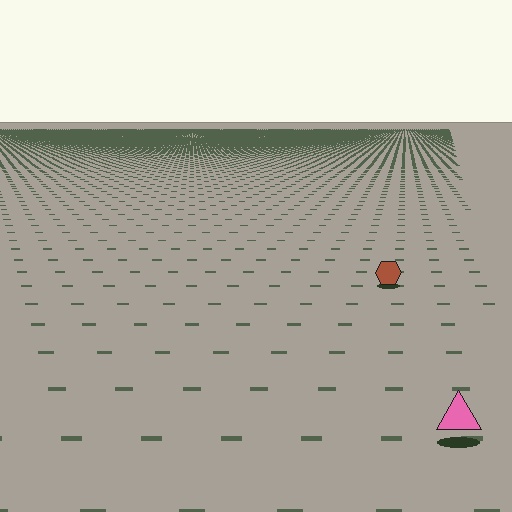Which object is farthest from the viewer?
The brown hexagon is farthest from the viewer. It appears smaller and the ground texture around it is denser.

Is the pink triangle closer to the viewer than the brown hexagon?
Yes. The pink triangle is closer — you can tell from the texture gradient: the ground texture is coarser near it.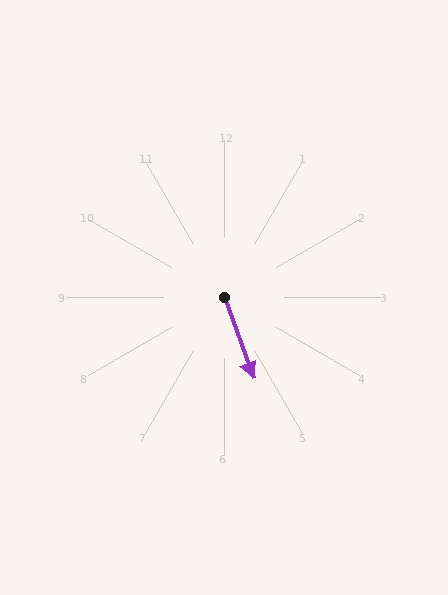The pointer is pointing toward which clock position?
Roughly 5 o'clock.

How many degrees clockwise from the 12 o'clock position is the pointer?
Approximately 160 degrees.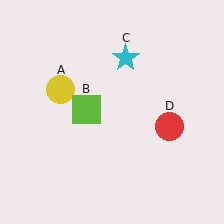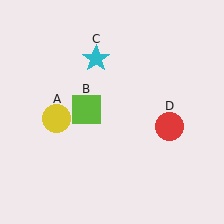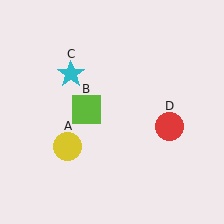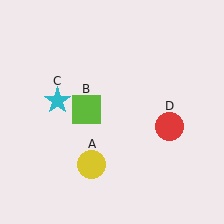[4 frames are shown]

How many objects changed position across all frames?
2 objects changed position: yellow circle (object A), cyan star (object C).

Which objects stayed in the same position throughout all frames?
Lime square (object B) and red circle (object D) remained stationary.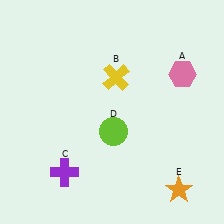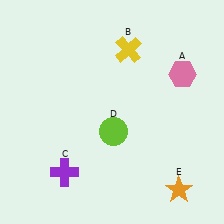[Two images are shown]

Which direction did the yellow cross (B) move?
The yellow cross (B) moved up.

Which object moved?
The yellow cross (B) moved up.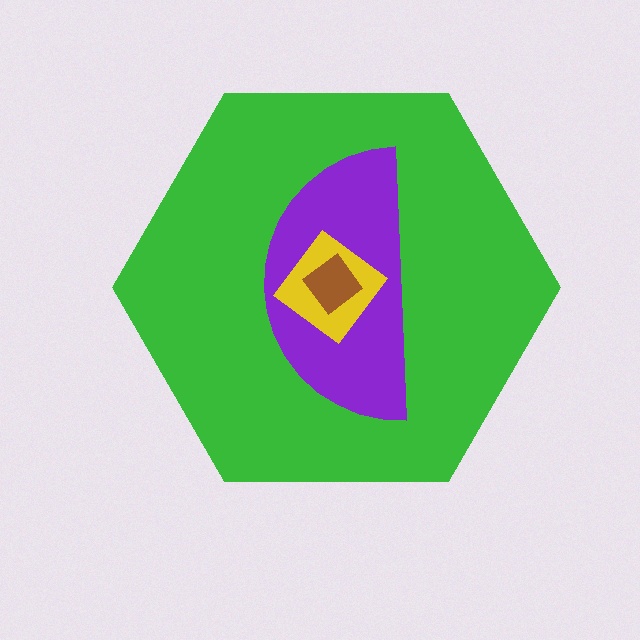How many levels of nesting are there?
4.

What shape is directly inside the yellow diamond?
The brown diamond.